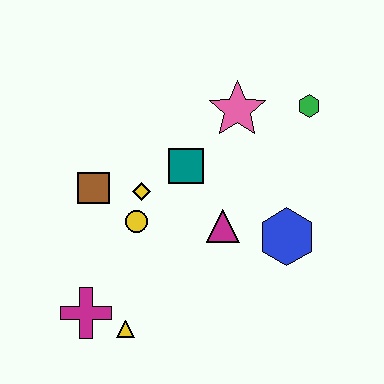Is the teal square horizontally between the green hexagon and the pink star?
No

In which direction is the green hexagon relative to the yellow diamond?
The green hexagon is to the right of the yellow diamond.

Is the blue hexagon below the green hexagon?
Yes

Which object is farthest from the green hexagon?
The magenta cross is farthest from the green hexagon.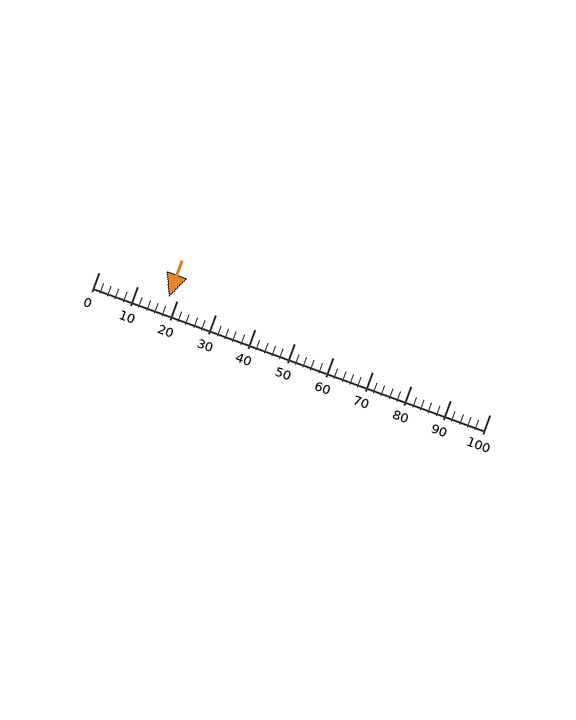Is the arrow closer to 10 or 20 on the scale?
The arrow is closer to 20.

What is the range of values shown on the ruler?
The ruler shows values from 0 to 100.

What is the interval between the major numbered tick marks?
The major tick marks are spaced 10 units apart.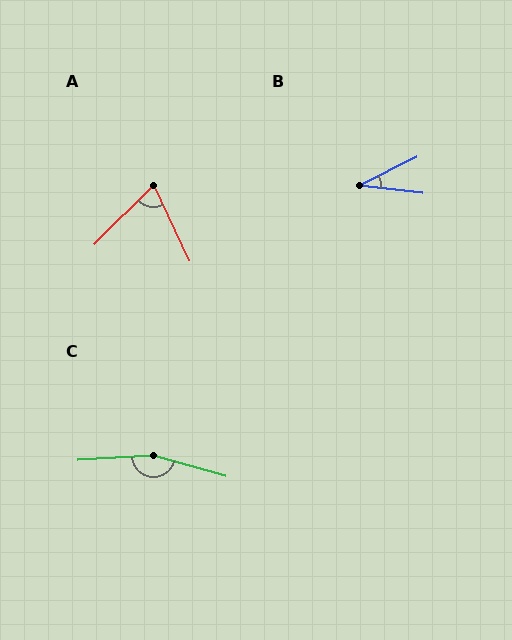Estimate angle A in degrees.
Approximately 70 degrees.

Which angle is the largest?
C, at approximately 160 degrees.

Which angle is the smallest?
B, at approximately 34 degrees.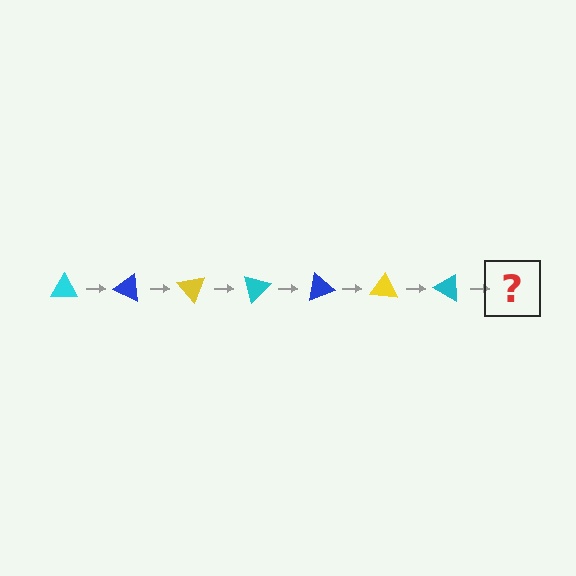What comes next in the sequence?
The next element should be a blue triangle, rotated 175 degrees from the start.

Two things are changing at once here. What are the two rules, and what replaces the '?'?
The two rules are that it rotates 25 degrees each step and the color cycles through cyan, blue, and yellow. The '?' should be a blue triangle, rotated 175 degrees from the start.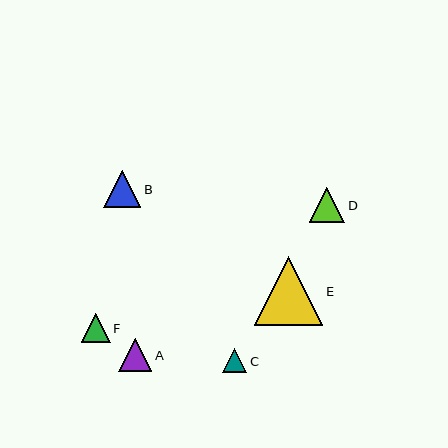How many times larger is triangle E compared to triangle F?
Triangle E is approximately 2.4 times the size of triangle F.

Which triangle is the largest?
Triangle E is the largest with a size of approximately 68 pixels.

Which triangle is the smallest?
Triangle C is the smallest with a size of approximately 24 pixels.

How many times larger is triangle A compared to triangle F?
Triangle A is approximately 1.1 times the size of triangle F.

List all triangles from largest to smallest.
From largest to smallest: E, B, D, A, F, C.